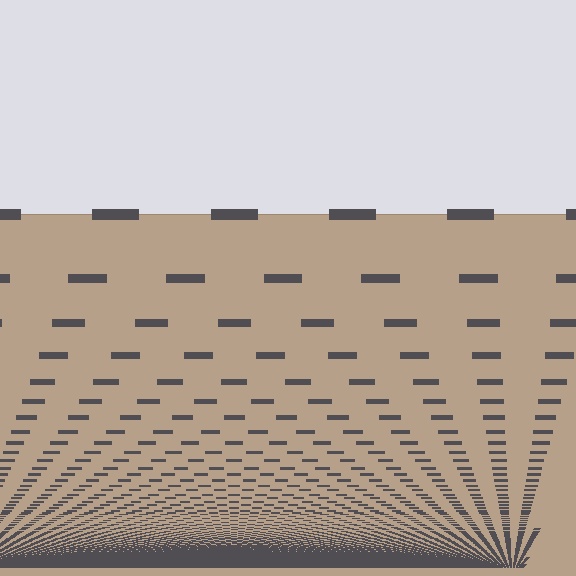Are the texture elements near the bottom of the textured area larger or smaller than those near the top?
Smaller. The gradient is inverted — elements near the bottom are smaller and denser.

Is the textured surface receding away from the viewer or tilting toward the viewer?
The surface appears to tilt toward the viewer. Texture elements get larger and sparser toward the top.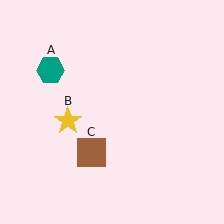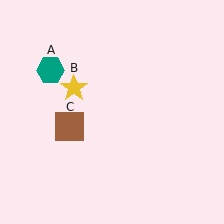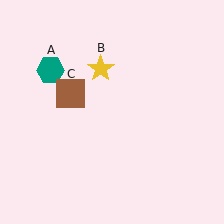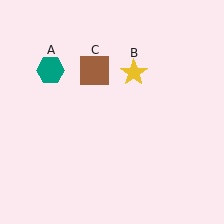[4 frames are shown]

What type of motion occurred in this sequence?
The yellow star (object B), brown square (object C) rotated clockwise around the center of the scene.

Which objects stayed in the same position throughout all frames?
Teal hexagon (object A) remained stationary.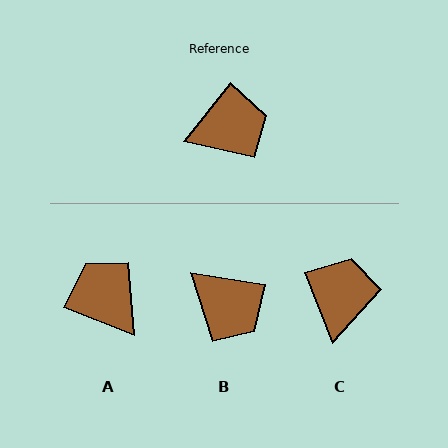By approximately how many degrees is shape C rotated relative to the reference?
Approximately 60 degrees counter-clockwise.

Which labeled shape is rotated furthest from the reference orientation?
A, about 107 degrees away.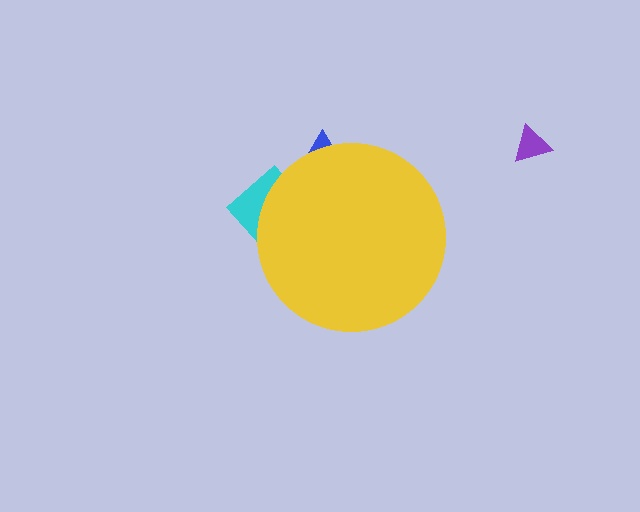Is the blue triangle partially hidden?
Yes, the blue triangle is partially hidden behind the yellow circle.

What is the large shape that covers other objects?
A yellow circle.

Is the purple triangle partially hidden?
No, the purple triangle is fully visible.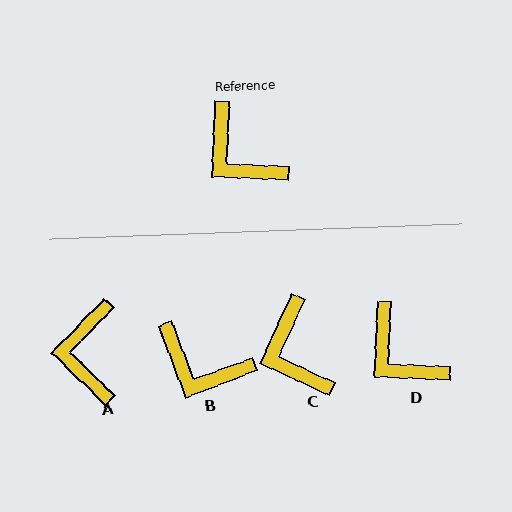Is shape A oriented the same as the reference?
No, it is off by about 42 degrees.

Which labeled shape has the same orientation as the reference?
D.